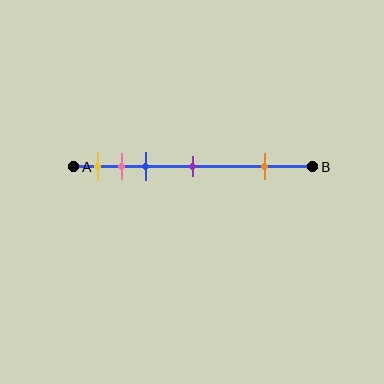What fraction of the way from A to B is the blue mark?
The blue mark is approximately 30% (0.3) of the way from A to B.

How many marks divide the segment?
There are 5 marks dividing the segment.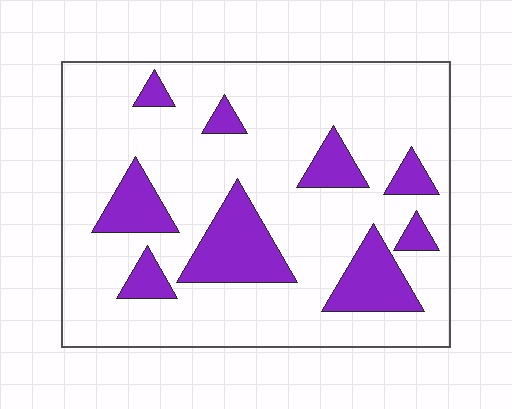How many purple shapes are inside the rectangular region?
9.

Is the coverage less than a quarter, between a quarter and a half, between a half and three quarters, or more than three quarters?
Less than a quarter.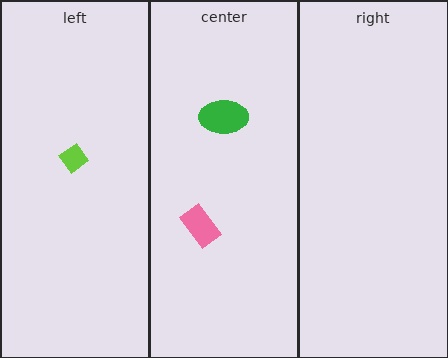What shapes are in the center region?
The green ellipse, the pink rectangle.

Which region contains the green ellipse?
The center region.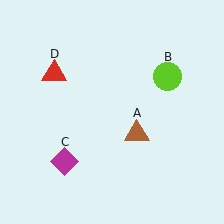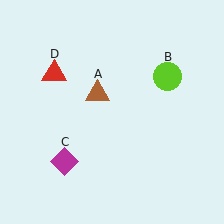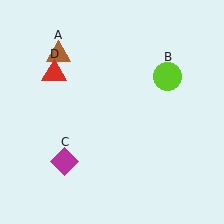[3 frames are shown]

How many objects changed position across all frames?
1 object changed position: brown triangle (object A).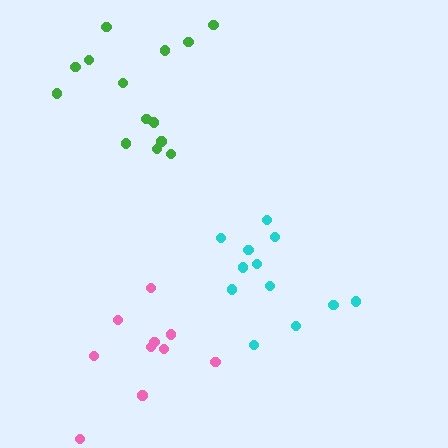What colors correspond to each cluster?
The clusters are colored: green, pink, cyan.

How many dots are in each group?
Group 1: 14 dots, Group 2: 10 dots, Group 3: 12 dots (36 total).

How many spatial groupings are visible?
There are 3 spatial groupings.